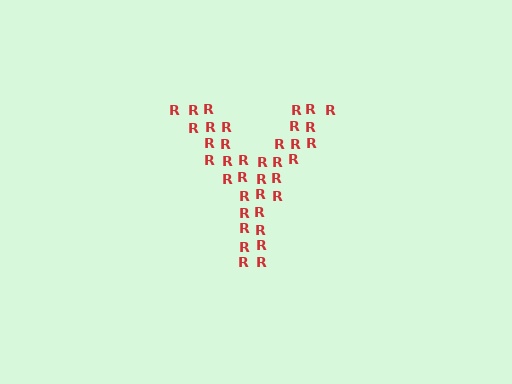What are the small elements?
The small elements are letter R's.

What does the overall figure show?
The overall figure shows the letter Y.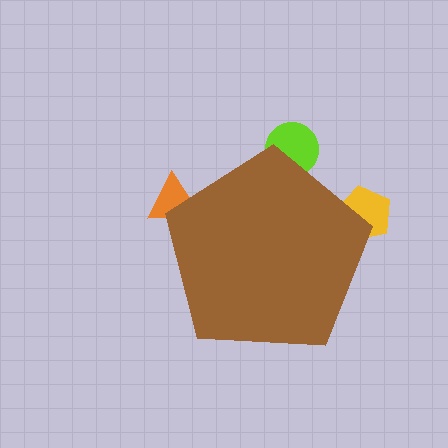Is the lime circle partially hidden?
Yes, the lime circle is partially hidden behind the brown pentagon.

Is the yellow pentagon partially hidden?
Yes, the yellow pentagon is partially hidden behind the brown pentagon.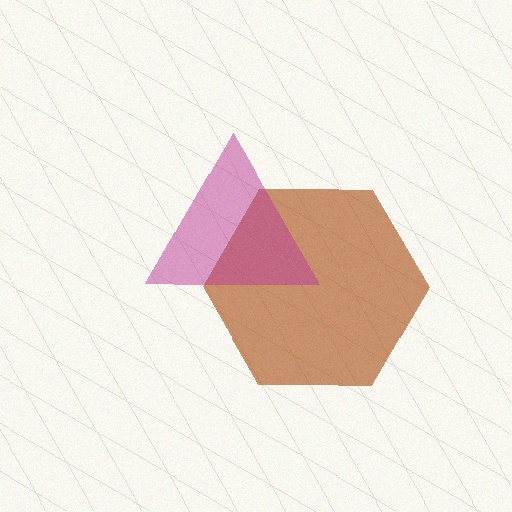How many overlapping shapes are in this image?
There are 2 overlapping shapes in the image.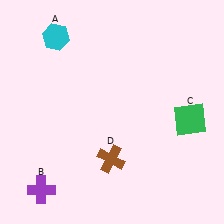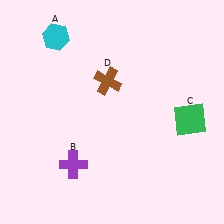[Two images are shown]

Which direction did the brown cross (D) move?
The brown cross (D) moved up.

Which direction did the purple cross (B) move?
The purple cross (B) moved right.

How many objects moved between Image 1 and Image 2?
2 objects moved between the two images.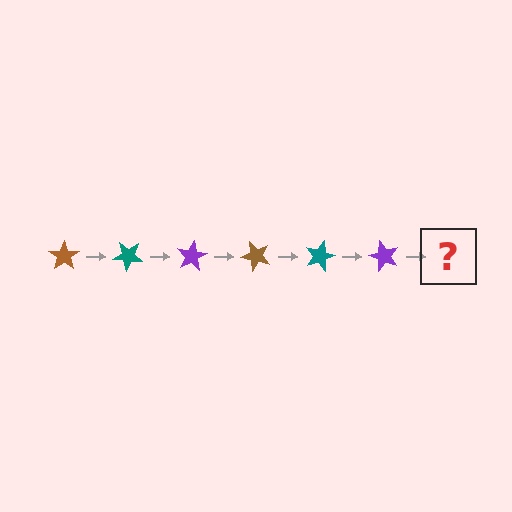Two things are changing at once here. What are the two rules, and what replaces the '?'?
The two rules are that it rotates 40 degrees each step and the color cycles through brown, teal, and purple. The '?' should be a brown star, rotated 240 degrees from the start.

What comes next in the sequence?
The next element should be a brown star, rotated 240 degrees from the start.